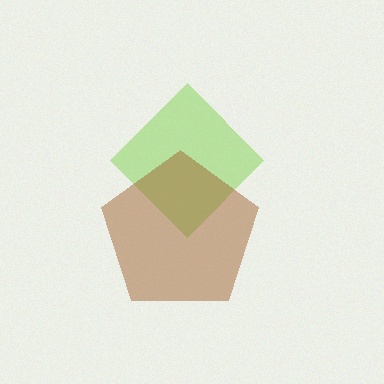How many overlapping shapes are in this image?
There are 2 overlapping shapes in the image.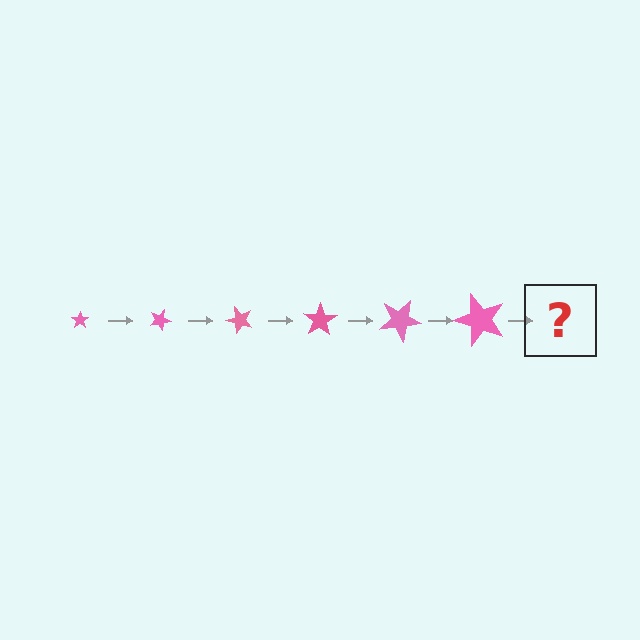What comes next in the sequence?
The next element should be a star, larger than the previous one and rotated 150 degrees from the start.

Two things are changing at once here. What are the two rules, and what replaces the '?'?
The two rules are that the star grows larger each step and it rotates 25 degrees each step. The '?' should be a star, larger than the previous one and rotated 150 degrees from the start.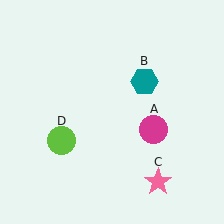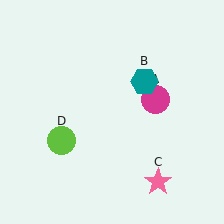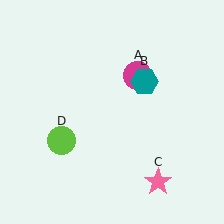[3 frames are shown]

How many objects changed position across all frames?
1 object changed position: magenta circle (object A).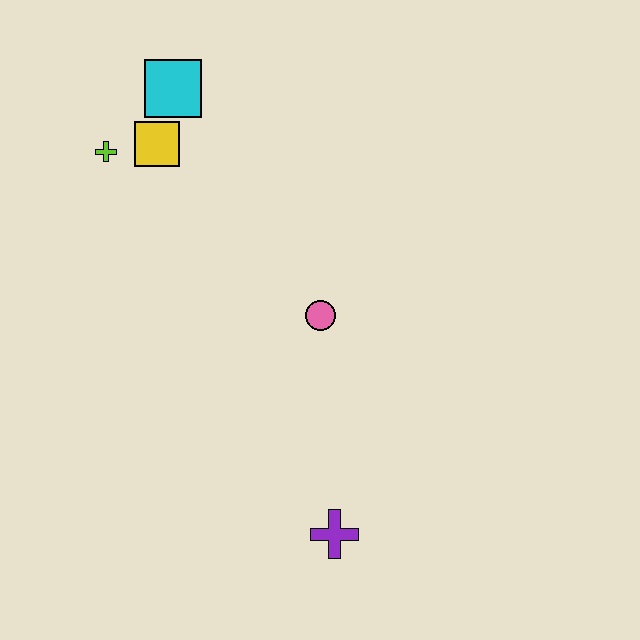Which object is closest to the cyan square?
The yellow square is closest to the cyan square.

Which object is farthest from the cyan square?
The purple cross is farthest from the cyan square.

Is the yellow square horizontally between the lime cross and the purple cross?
Yes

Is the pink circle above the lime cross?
No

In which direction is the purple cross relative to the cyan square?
The purple cross is below the cyan square.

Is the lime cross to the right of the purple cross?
No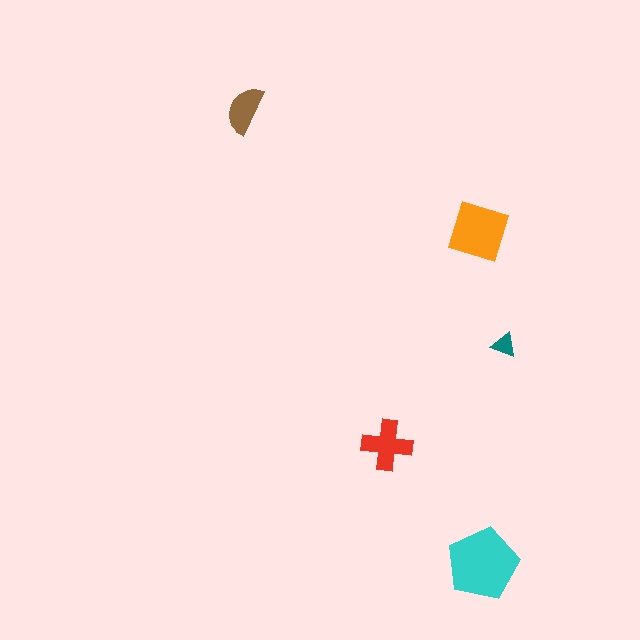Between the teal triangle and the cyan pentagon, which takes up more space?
The cyan pentagon.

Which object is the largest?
The cyan pentagon.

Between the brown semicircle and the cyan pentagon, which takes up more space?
The cyan pentagon.